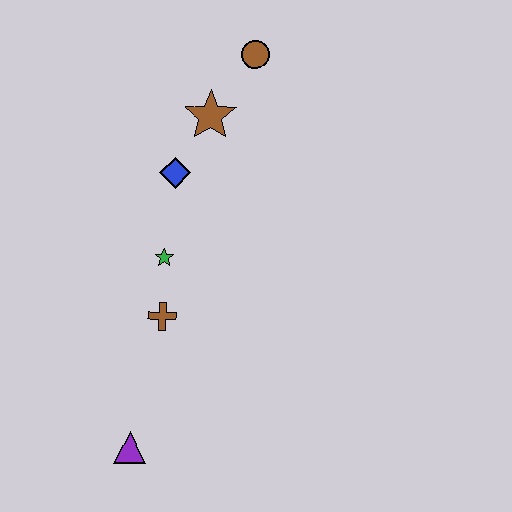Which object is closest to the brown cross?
The green star is closest to the brown cross.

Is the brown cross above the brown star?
No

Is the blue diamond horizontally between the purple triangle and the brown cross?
No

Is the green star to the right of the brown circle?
No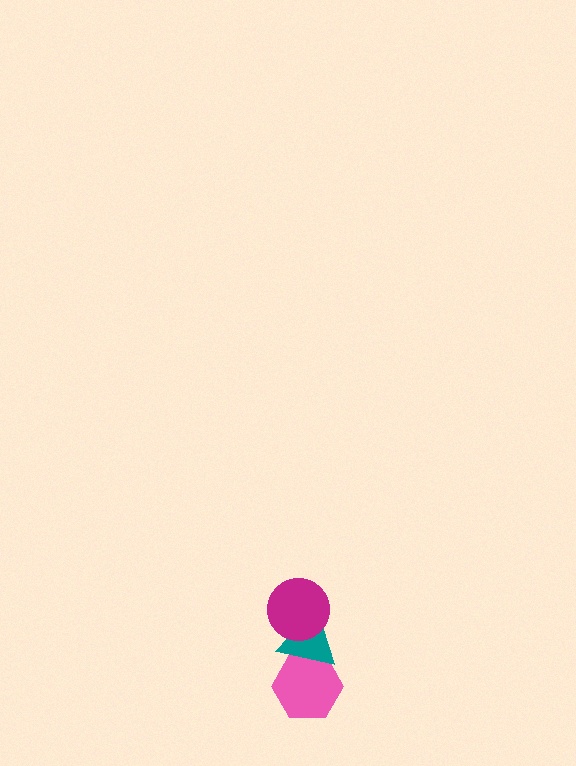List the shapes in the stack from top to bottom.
From top to bottom: the magenta circle, the teal triangle, the pink hexagon.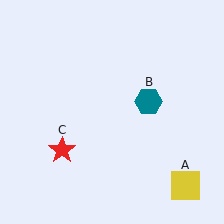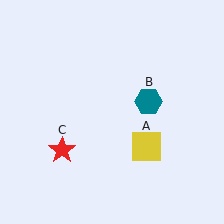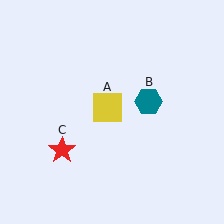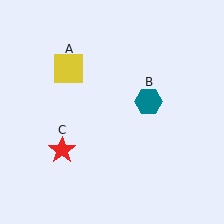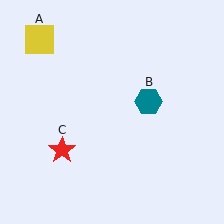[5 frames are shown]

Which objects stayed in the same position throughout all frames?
Teal hexagon (object B) and red star (object C) remained stationary.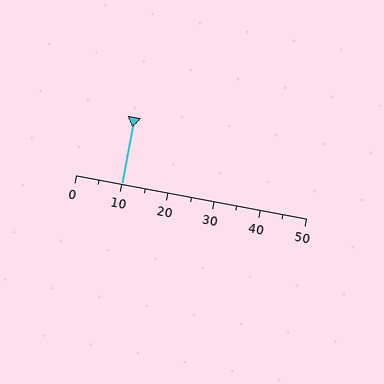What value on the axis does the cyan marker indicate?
The marker indicates approximately 10.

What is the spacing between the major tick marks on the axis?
The major ticks are spaced 10 apart.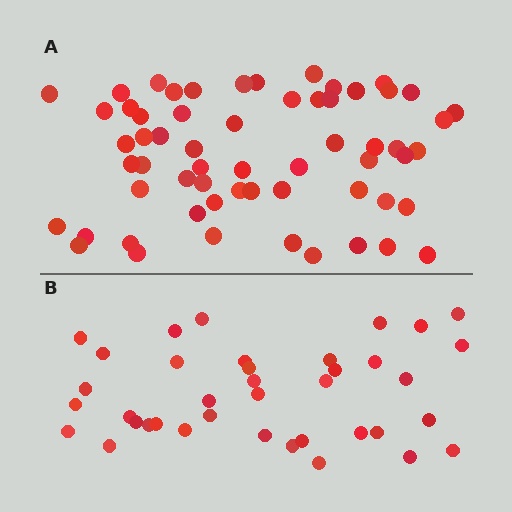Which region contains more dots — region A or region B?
Region A (the top region) has more dots.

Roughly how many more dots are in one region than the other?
Region A has approximately 20 more dots than region B.